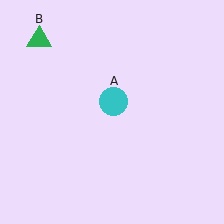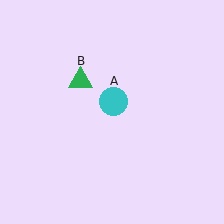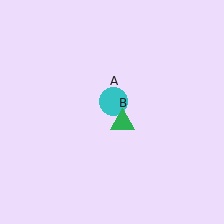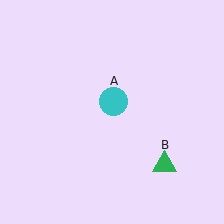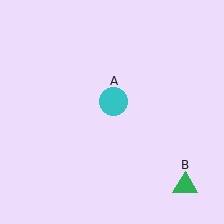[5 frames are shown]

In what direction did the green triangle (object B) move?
The green triangle (object B) moved down and to the right.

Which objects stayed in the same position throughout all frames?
Cyan circle (object A) remained stationary.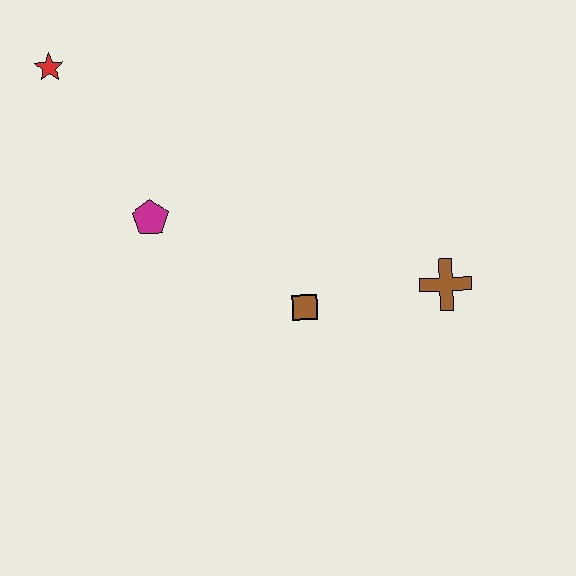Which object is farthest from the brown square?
The red star is farthest from the brown square.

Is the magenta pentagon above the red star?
No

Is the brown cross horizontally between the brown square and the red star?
No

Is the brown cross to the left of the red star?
No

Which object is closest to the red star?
The magenta pentagon is closest to the red star.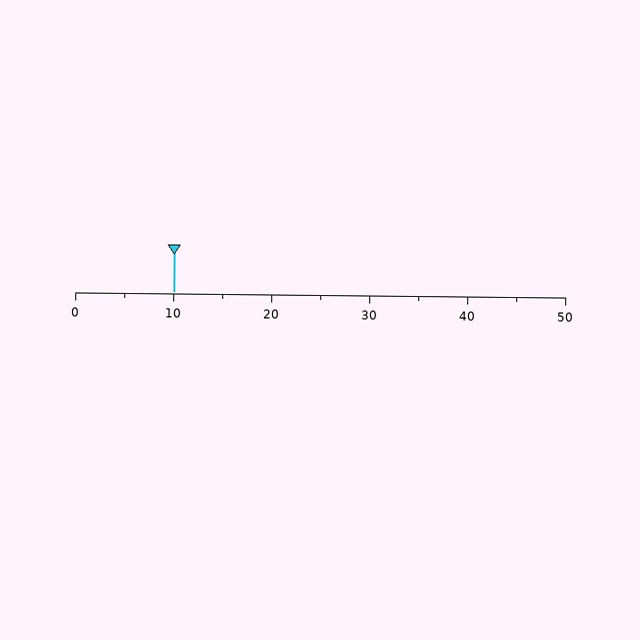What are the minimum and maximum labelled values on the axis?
The axis runs from 0 to 50.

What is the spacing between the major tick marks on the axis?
The major ticks are spaced 10 apart.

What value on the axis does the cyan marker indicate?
The marker indicates approximately 10.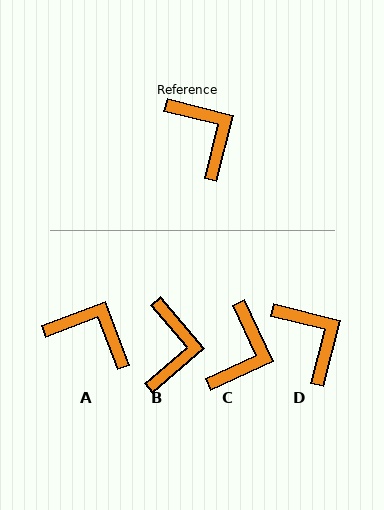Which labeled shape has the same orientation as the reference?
D.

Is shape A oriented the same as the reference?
No, it is off by about 35 degrees.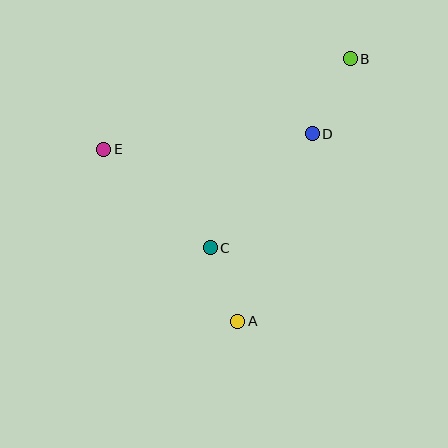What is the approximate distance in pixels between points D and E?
The distance between D and E is approximately 209 pixels.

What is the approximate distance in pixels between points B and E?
The distance between B and E is approximately 263 pixels.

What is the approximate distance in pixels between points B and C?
The distance between B and C is approximately 235 pixels.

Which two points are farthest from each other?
Points A and B are farthest from each other.